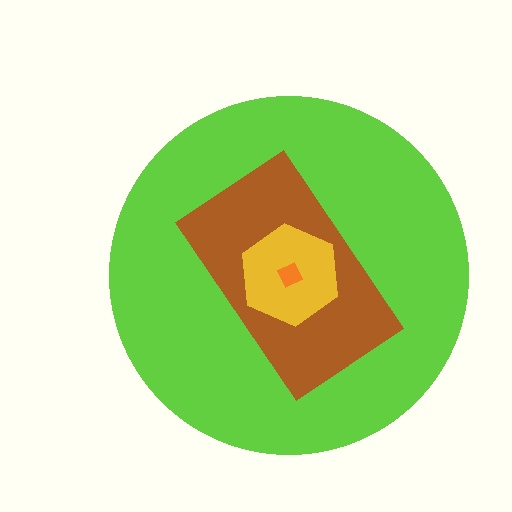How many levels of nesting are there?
4.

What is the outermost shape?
The lime circle.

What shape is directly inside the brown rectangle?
The yellow hexagon.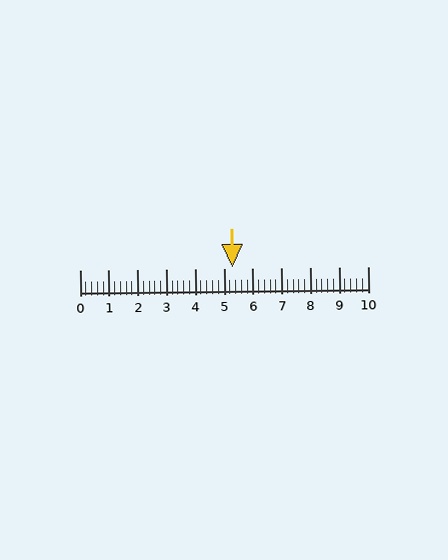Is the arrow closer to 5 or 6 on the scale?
The arrow is closer to 5.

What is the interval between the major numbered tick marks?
The major tick marks are spaced 1 units apart.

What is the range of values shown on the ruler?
The ruler shows values from 0 to 10.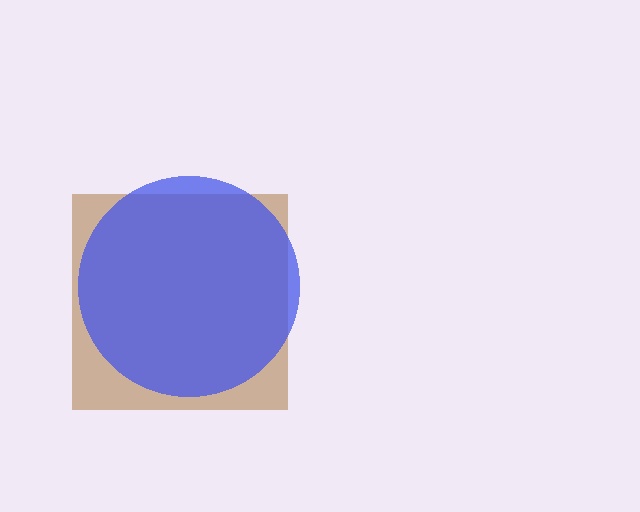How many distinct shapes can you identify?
There are 2 distinct shapes: a brown square, a blue circle.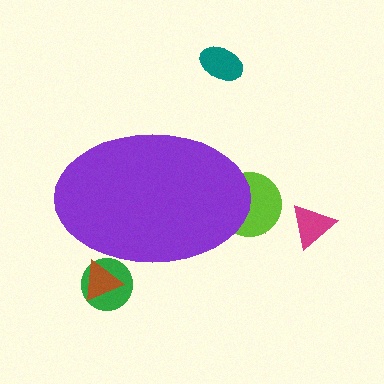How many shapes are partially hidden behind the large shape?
4 shapes are partially hidden.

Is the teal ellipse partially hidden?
No, the teal ellipse is fully visible.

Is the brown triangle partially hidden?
Yes, the brown triangle is partially hidden behind the purple ellipse.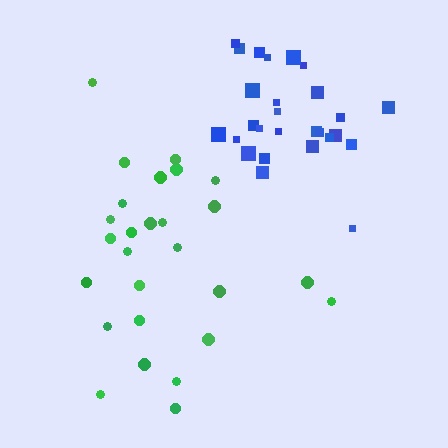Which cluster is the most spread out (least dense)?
Green.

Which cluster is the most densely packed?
Blue.